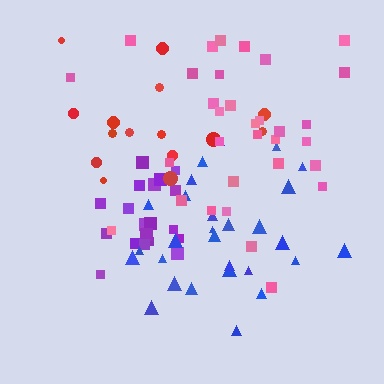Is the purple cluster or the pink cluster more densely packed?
Purple.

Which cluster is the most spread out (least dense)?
Red.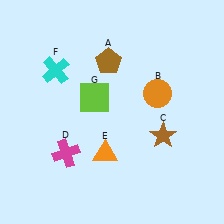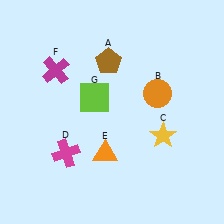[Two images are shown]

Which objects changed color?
C changed from brown to yellow. F changed from cyan to magenta.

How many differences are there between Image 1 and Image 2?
There are 2 differences between the two images.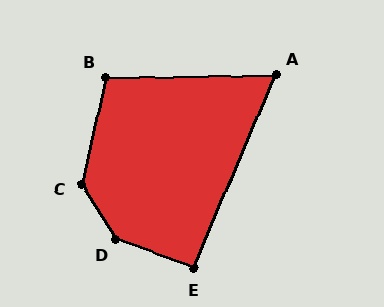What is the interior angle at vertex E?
Approximately 93 degrees (approximately right).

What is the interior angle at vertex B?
Approximately 104 degrees (obtuse).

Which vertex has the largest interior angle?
D, at approximately 142 degrees.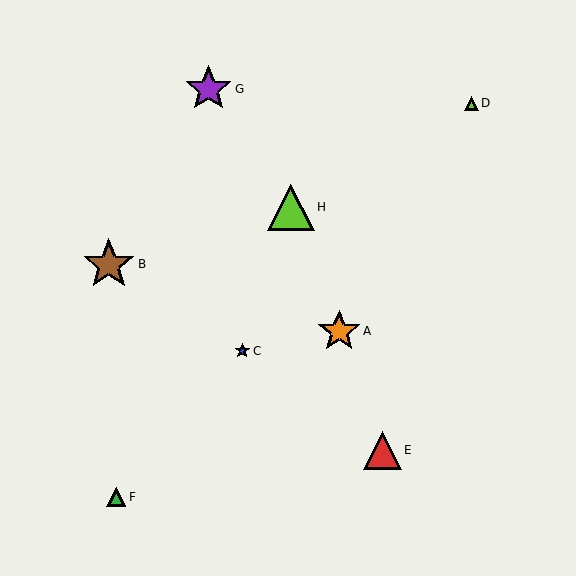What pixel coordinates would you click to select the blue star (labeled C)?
Click at (242, 351) to select the blue star C.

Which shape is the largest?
The brown star (labeled B) is the largest.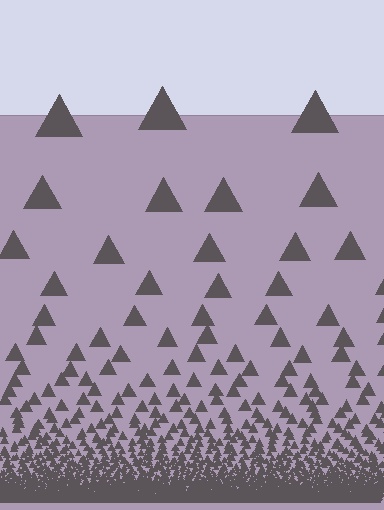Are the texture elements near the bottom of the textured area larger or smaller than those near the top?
Smaller. The gradient is inverted — elements near the bottom are smaller and denser.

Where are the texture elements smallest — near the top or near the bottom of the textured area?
Near the bottom.